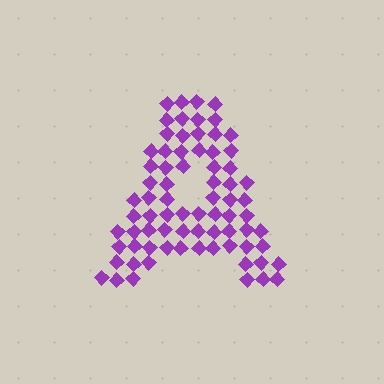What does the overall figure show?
The overall figure shows the letter A.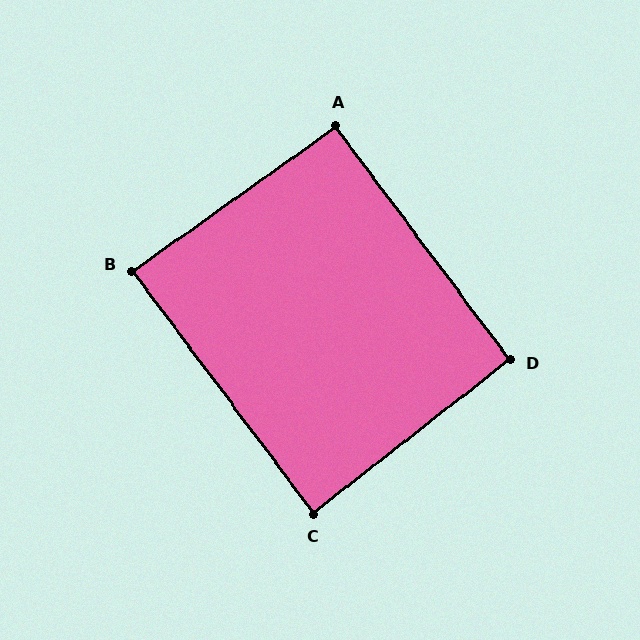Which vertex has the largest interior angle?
A, at approximately 91 degrees.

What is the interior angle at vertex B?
Approximately 89 degrees (approximately right).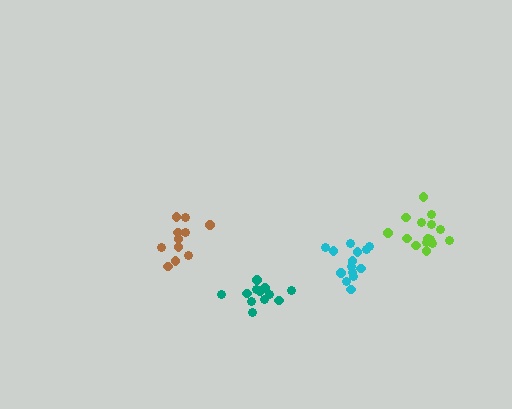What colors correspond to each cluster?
The clusters are colored: brown, lime, teal, cyan.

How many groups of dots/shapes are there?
There are 4 groups.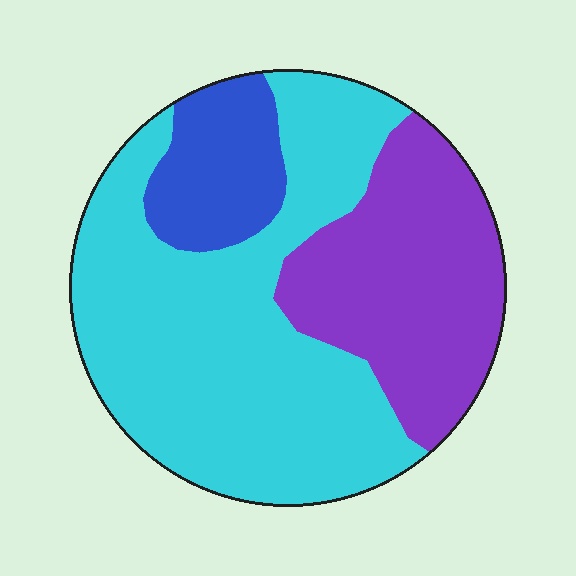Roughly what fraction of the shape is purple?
Purple covers 30% of the shape.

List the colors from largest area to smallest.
From largest to smallest: cyan, purple, blue.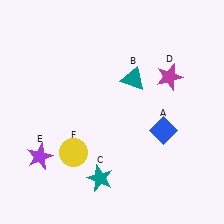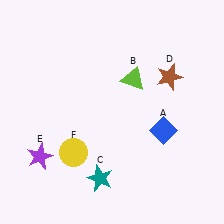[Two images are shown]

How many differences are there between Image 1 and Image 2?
There are 2 differences between the two images.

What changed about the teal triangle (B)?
In Image 1, B is teal. In Image 2, it changed to lime.